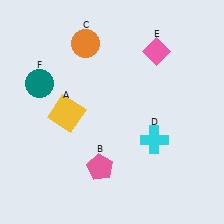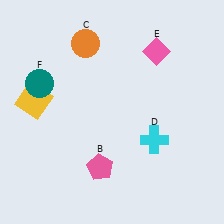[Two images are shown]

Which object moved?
The yellow square (A) moved left.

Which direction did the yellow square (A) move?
The yellow square (A) moved left.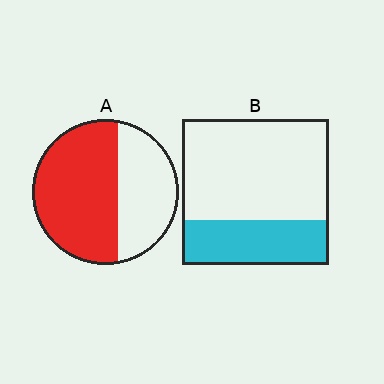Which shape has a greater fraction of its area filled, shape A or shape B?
Shape A.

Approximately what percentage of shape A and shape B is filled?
A is approximately 60% and B is approximately 30%.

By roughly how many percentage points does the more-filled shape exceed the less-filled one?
By roughly 30 percentage points (A over B).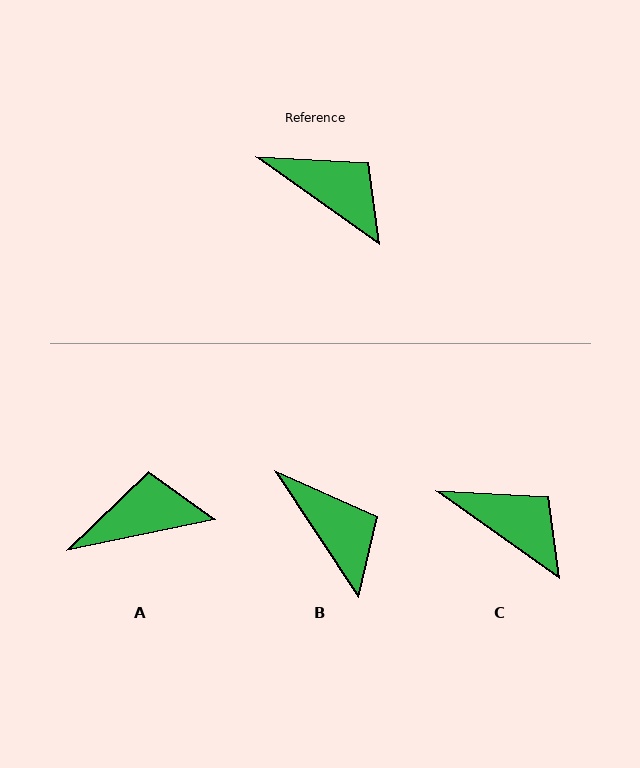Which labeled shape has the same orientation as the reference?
C.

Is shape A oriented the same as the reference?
No, it is off by about 47 degrees.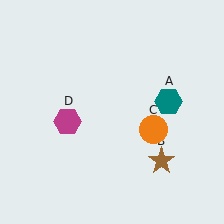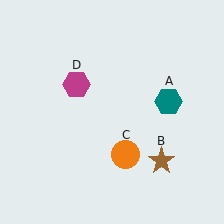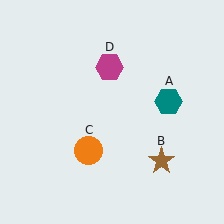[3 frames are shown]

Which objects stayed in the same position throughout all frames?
Teal hexagon (object A) and brown star (object B) remained stationary.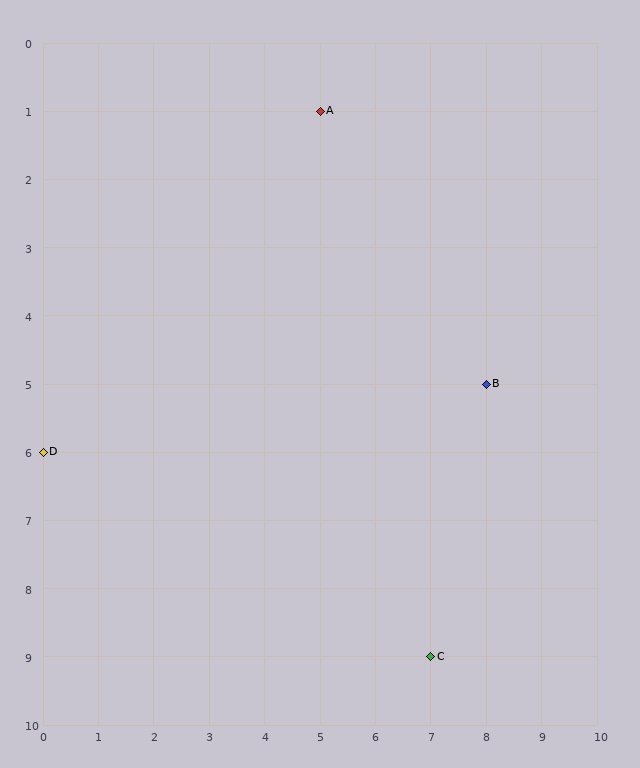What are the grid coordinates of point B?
Point B is at grid coordinates (8, 5).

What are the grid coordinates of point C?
Point C is at grid coordinates (7, 9).